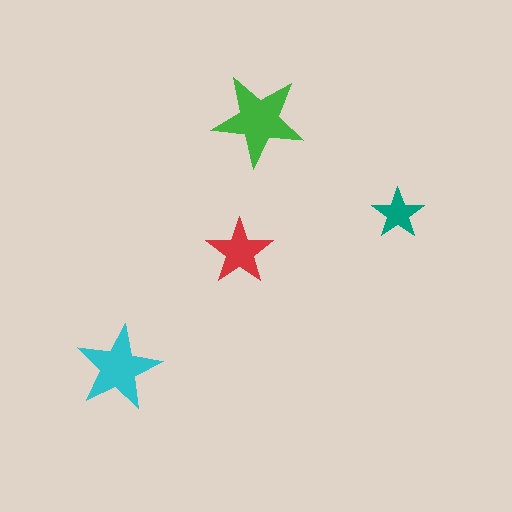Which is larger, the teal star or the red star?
The red one.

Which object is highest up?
The green star is topmost.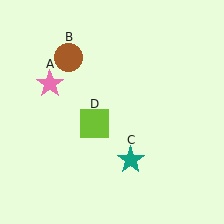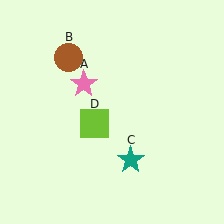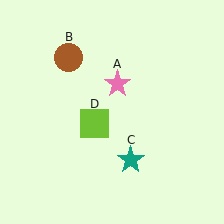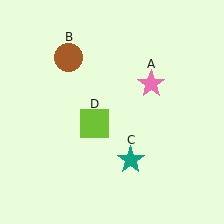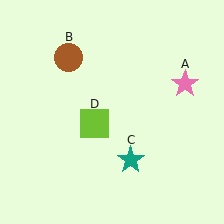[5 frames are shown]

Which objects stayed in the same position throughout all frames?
Brown circle (object B) and teal star (object C) and lime square (object D) remained stationary.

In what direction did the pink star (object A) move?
The pink star (object A) moved right.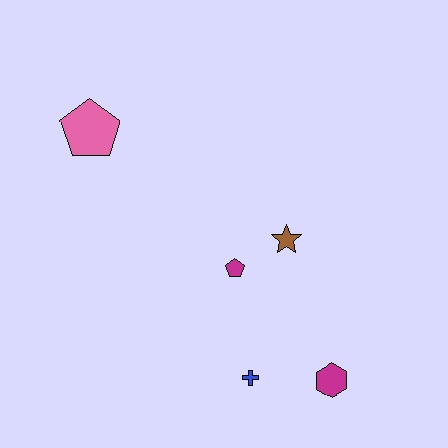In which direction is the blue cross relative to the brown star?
The blue cross is below the brown star.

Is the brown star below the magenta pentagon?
No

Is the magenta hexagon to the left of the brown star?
No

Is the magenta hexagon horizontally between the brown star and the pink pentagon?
No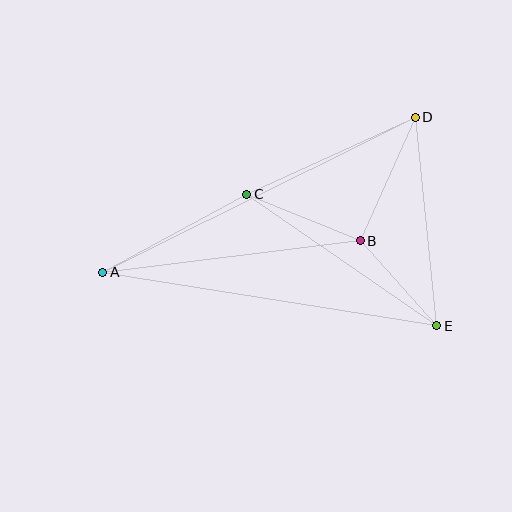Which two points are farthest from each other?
Points A and D are farthest from each other.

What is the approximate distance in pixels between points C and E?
The distance between C and E is approximately 231 pixels.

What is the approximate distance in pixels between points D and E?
The distance between D and E is approximately 209 pixels.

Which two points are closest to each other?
Points B and E are closest to each other.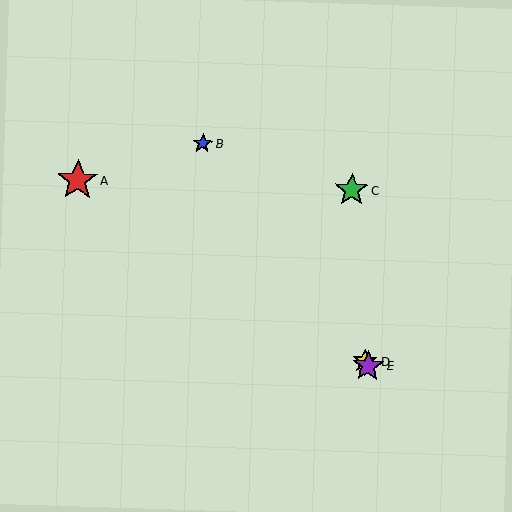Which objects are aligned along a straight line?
Objects B, D, E are aligned along a straight line.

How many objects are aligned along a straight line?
3 objects (B, D, E) are aligned along a straight line.